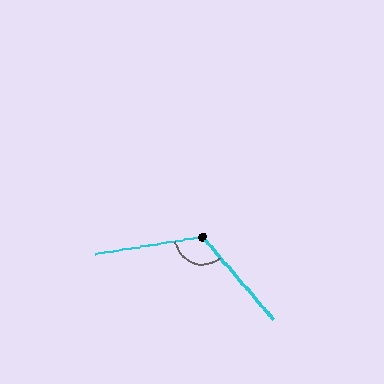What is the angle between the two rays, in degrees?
Approximately 122 degrees.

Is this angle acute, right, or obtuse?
It is obtuse.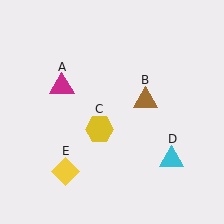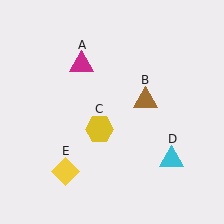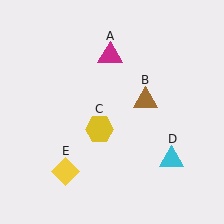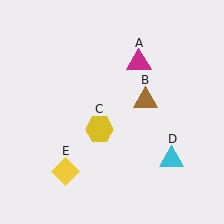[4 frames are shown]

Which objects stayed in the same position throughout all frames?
Brown triangle (object B) and yellow hexagon (object C) and cyan triangle (object D) and yellow diamond (object E) remained stationary.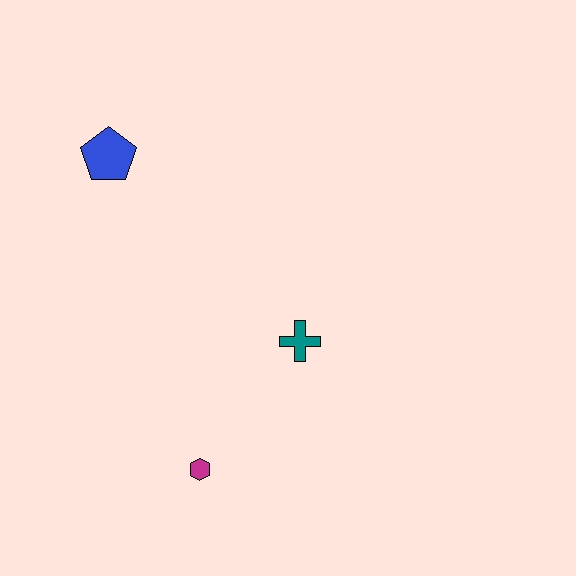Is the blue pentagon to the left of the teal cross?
Yes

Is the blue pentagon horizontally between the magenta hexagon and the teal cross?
No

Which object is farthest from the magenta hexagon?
The blue pentagon is farthest from the magenta hexagon.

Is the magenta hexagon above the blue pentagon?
No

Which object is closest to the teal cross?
The magenta hexagon is closest to the teal cross.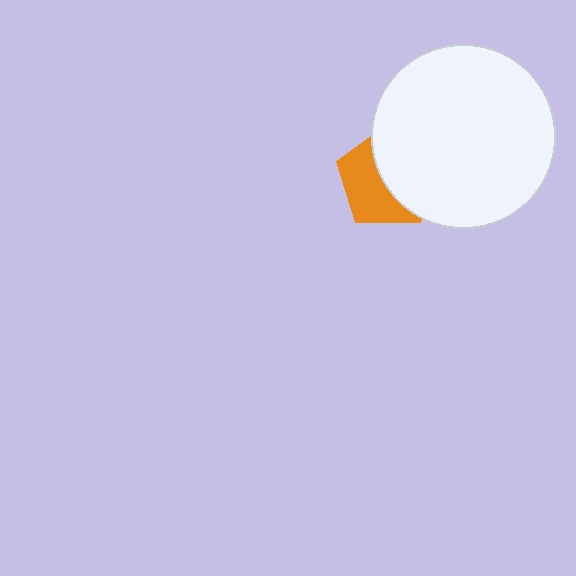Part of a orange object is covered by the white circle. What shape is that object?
It is a pentagon.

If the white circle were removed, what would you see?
You would see the complete orange pentagon.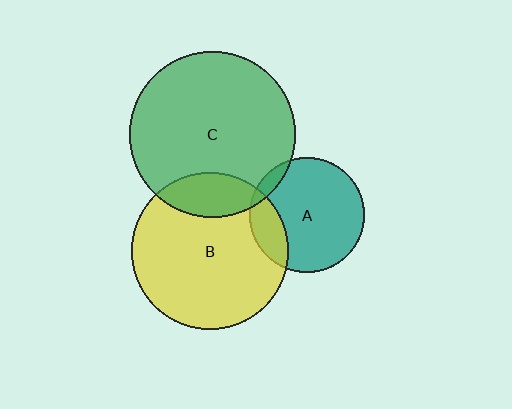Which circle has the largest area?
Circle C (green).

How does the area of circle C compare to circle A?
Approximately 2.1 times.